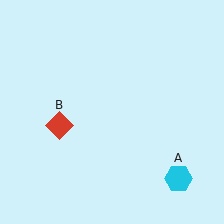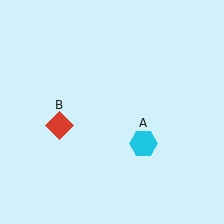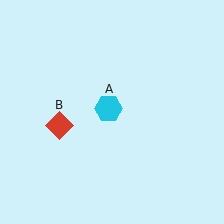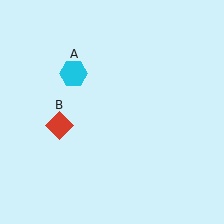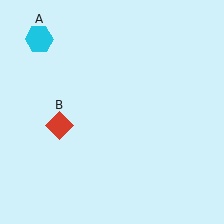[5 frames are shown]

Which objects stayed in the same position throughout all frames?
Red diamond (object B) remained stationary.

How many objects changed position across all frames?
1 object changed position: cyan hexagon (object A).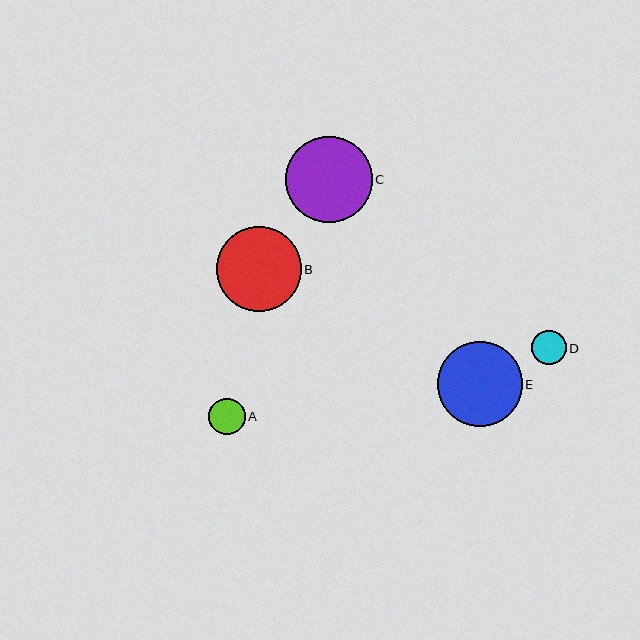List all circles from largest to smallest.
From largest to smallest: C, B, E, A, D.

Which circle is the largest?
Circle C is the largest with a size of approximately 87 pixels.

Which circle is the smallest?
Circle D is the smallest with a size of approximately 34 pixels.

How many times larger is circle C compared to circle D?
Circle C is approximately 2.5 times the size of circle D.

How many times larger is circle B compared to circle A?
Circle B is approximately 2.3 times the size of circle A.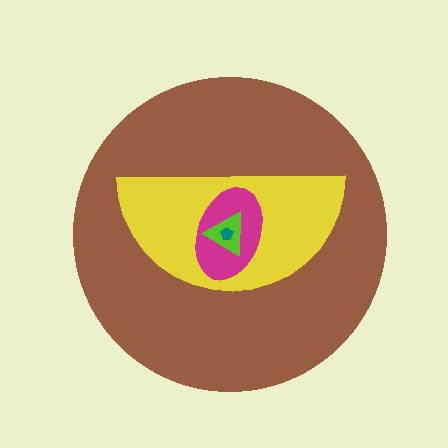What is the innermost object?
The teal pentagon.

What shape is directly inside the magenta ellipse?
The lime triangle.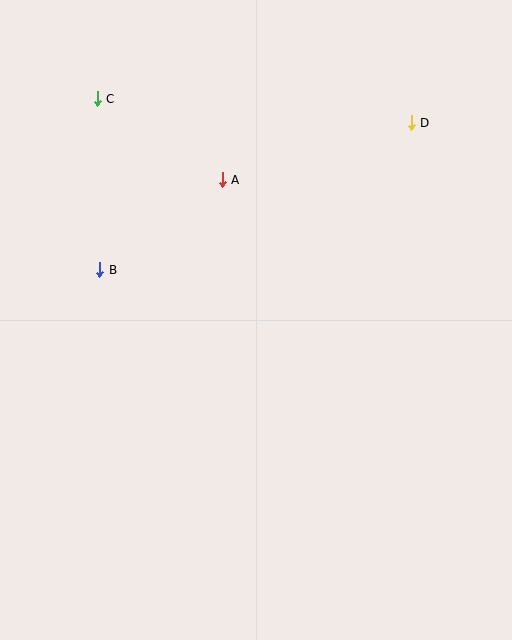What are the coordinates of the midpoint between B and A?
The midpoint between B and A is at (161, 225).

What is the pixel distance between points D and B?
The distance between D and B is 344 pixels.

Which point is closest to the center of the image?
Point A at (222, 180) is closest to the center.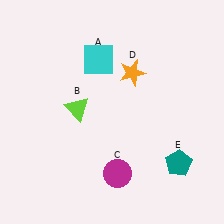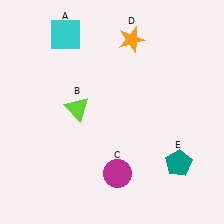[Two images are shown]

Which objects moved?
The objects that moved are: the cyan square (A), the orange star (D).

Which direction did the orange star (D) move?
The orange star (D) moved up.